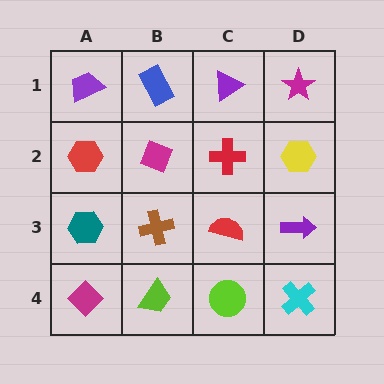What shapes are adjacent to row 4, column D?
A purple arrow (row 3, column D), a lime circle (row 4, column C).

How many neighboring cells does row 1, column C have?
3.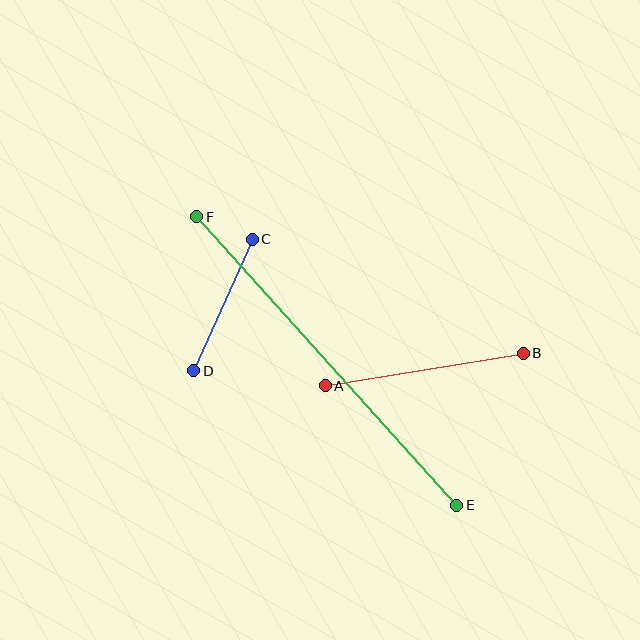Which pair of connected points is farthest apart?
Points E and F are farthest apart.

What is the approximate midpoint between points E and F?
The midpoint is at approximately (327, 361) pixels.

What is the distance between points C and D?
The distance is approximately 144 pixels.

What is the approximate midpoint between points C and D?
The midpoint is at approximately (223, 305) pixels.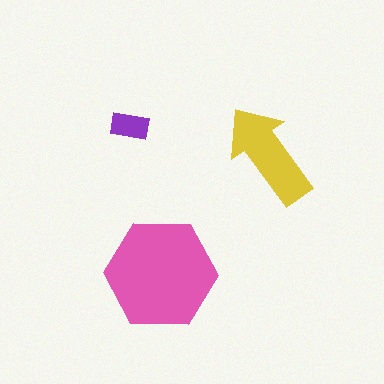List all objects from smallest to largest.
The purple rectangle, the yellow arrow, the pink hexagon.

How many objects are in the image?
There are 3 objects in the image.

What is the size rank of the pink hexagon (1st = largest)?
1st.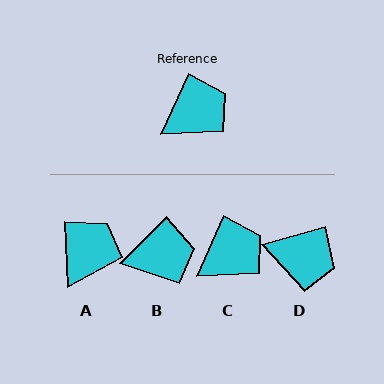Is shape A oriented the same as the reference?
No, it is off by about 26 degrees.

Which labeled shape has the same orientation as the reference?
C.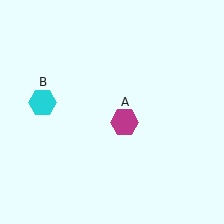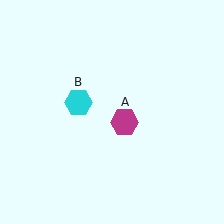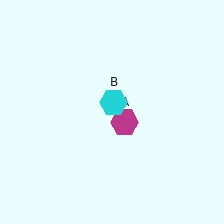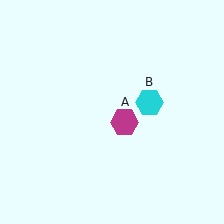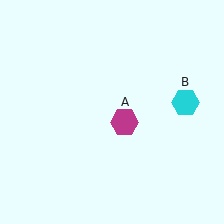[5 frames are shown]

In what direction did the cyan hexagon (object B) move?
The cyan hexagon (object B) moved right.